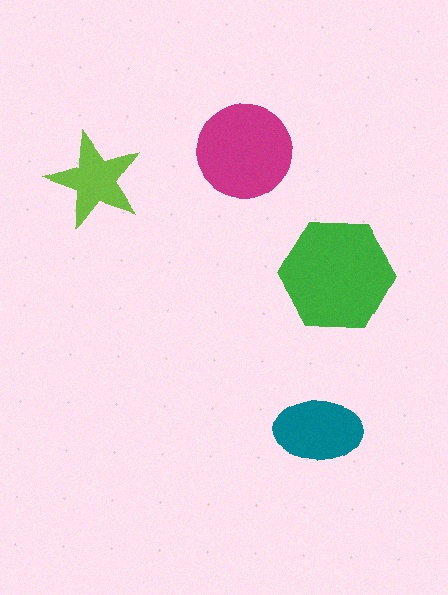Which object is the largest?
The green hexagon.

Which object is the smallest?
The lime star.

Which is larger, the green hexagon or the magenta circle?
The green hexagon.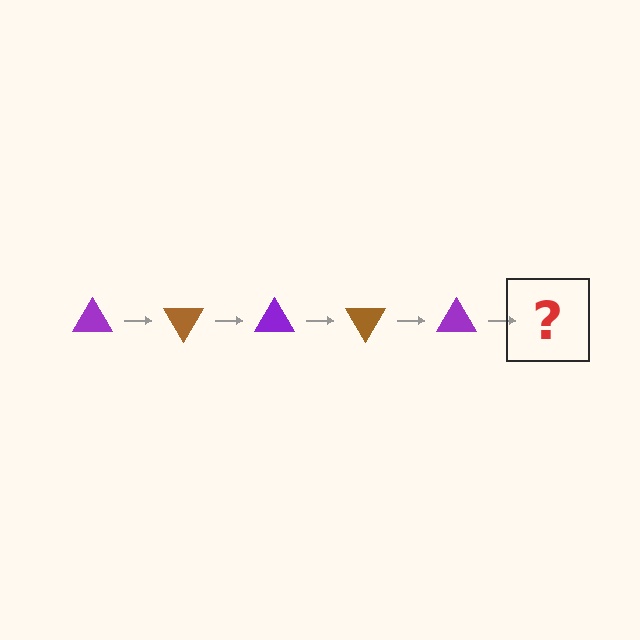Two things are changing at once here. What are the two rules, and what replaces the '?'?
The two rules are that it rotates 60 degrees each step and the color cycles through purple and brown. The '?' should be a brown triangle, rotated 300 degrees from the start.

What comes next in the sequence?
The next element should be a brown triangle, rotated 300 degrees from the start.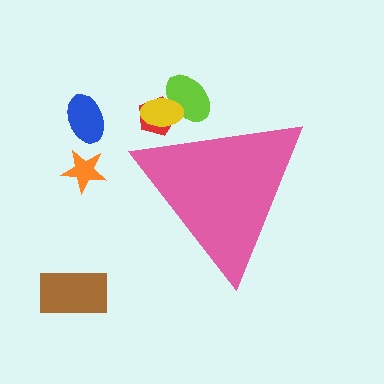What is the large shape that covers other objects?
A pink triangle.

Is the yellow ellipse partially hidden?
Yes, the yellow ellipse is partially hidden behind the pink triangle.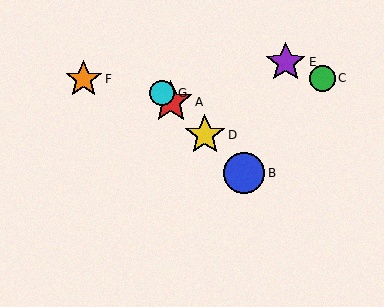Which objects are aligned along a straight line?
Objects A, B, D, G are aligned along a straight line.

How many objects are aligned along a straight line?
4 objects (A, B, D, G) are aligned along a straight line.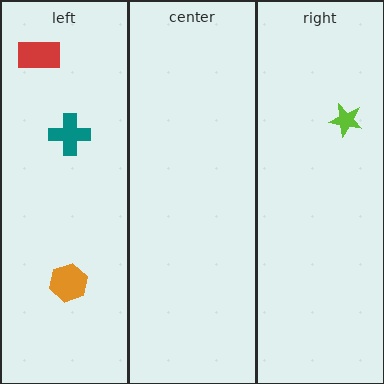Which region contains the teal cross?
The left region.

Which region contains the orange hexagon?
The left region.